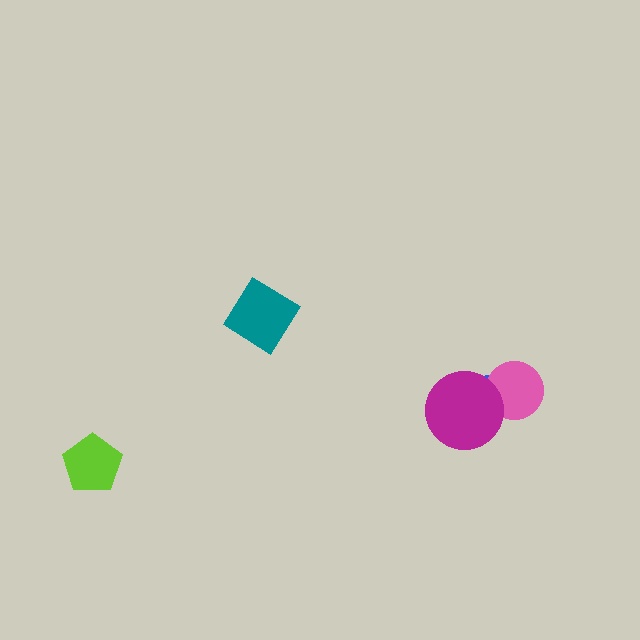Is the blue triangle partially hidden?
Yes, it is partially covered by another shape.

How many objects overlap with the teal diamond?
0 objects overlap with the teal diamond.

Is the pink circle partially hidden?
Yes, it is partially covered by another shape.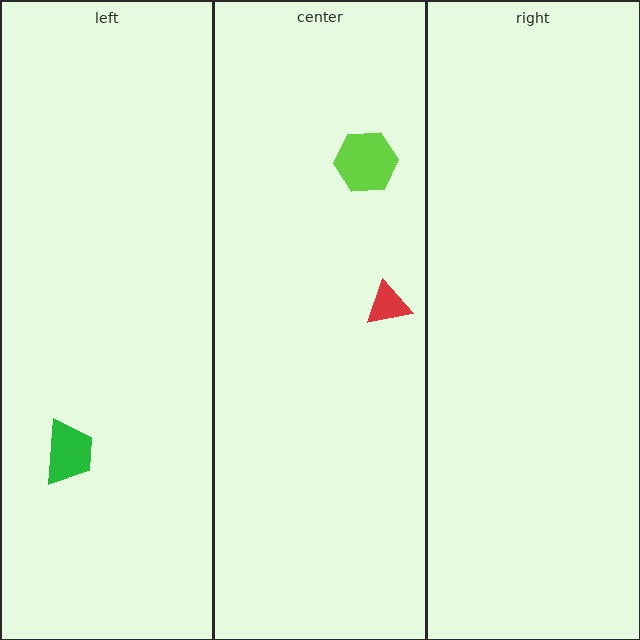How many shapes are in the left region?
1.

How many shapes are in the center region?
2.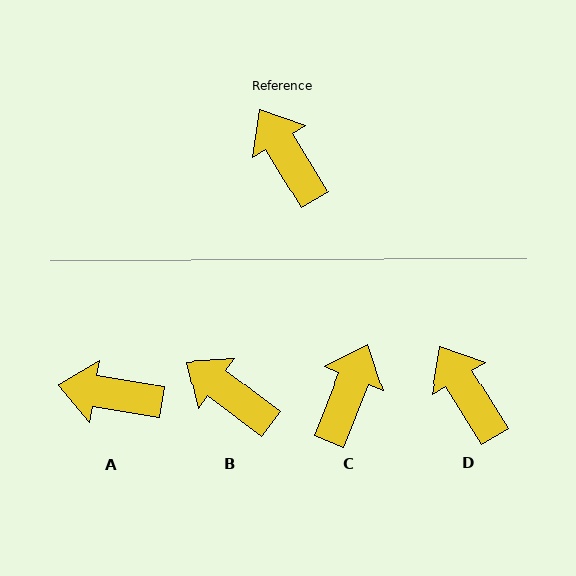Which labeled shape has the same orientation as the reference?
D.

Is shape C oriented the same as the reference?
No, it is off by about 53 degrees.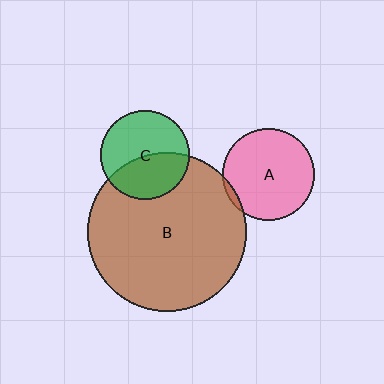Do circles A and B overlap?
Yes.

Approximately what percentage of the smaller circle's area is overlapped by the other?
Approximately 5%.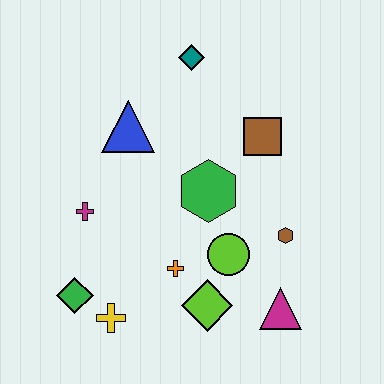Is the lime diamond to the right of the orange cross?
Yes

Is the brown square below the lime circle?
No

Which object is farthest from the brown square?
The green diamond is farthest from the brown square.